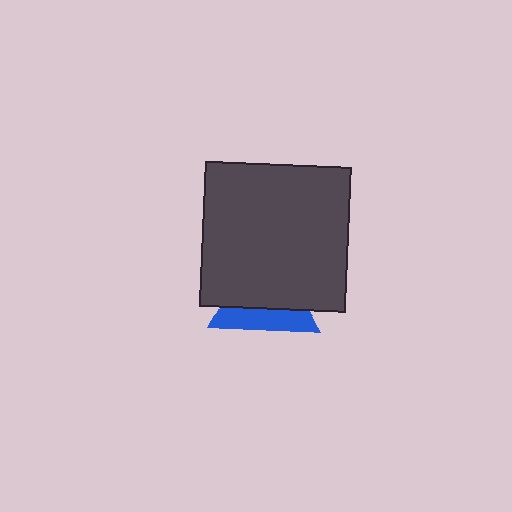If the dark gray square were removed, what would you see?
You would see the complete blue triangle.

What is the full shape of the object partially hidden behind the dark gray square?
The partially hidden object is a blue triangle.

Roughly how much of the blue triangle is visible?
A small part of it is visible (roughly 37%).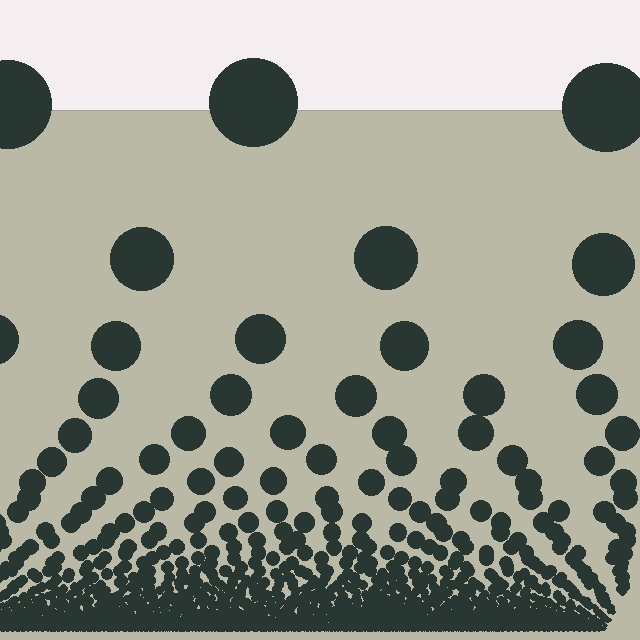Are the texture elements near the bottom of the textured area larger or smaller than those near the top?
Smaller. The gradient is inverted — elements near the bottom are smaller and denser.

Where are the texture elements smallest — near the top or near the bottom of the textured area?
Near the bottom.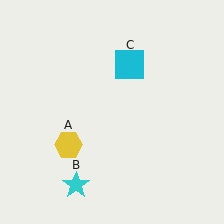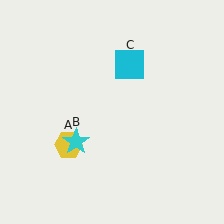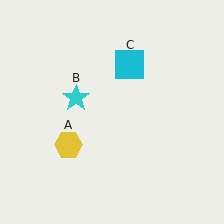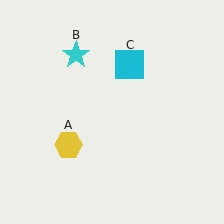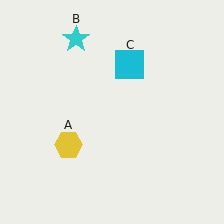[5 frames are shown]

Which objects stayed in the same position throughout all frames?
Yellow hexagon (object A) and cyan square (object C) remained stationary.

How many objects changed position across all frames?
1 object changed position: cyan star (object B).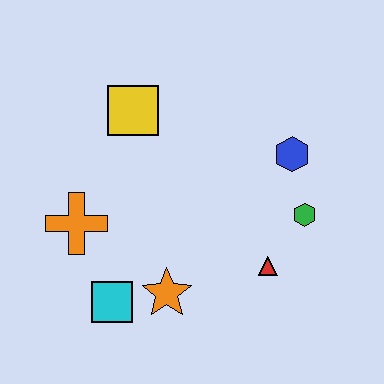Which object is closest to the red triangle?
The green hexagon is closest to the red triangle.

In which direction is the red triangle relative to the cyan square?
The red triangle is to the right of the cyan square.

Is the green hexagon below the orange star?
No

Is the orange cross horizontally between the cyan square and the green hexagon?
No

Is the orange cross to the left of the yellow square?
Yes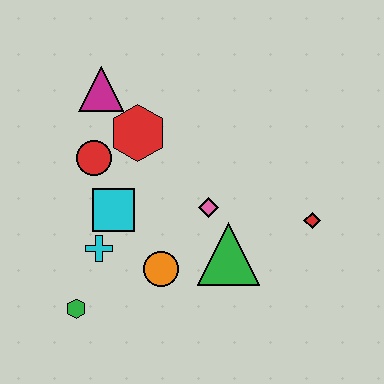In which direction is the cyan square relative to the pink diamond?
The cyan square is to the left of the pink diamond.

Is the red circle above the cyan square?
Yes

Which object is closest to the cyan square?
The cyan cross is closest to the cyan square.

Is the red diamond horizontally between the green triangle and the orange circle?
No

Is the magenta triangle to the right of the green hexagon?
Yes